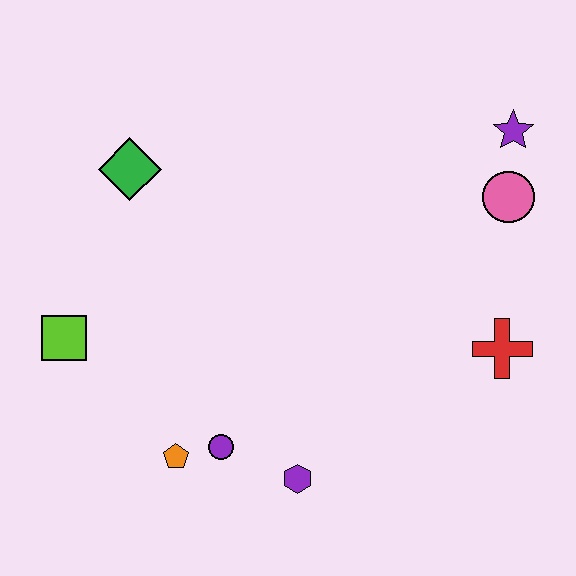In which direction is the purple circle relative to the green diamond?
The purple circle is below the green diamond.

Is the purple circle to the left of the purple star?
Yes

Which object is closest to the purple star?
The pink circle is closest to the purple star.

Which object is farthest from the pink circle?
The lime square is farthest from the pink circle.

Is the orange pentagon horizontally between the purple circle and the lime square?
Yes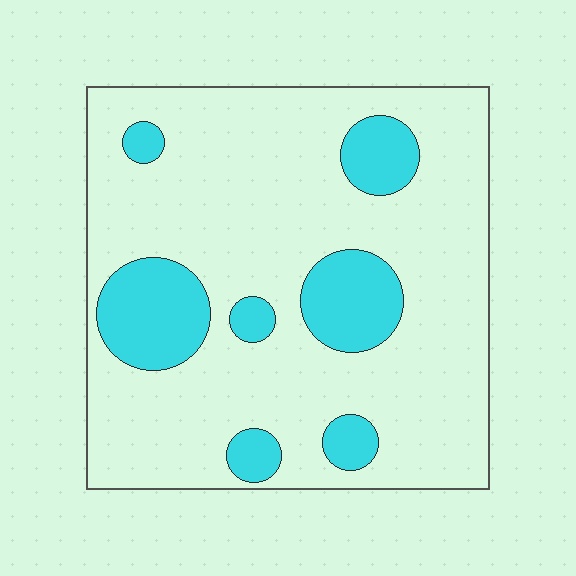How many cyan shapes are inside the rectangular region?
7.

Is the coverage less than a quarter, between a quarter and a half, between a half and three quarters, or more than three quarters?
Less than a quarter.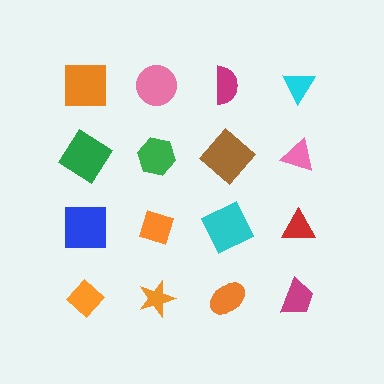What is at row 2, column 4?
A pink triangle.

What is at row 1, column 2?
A pink circle.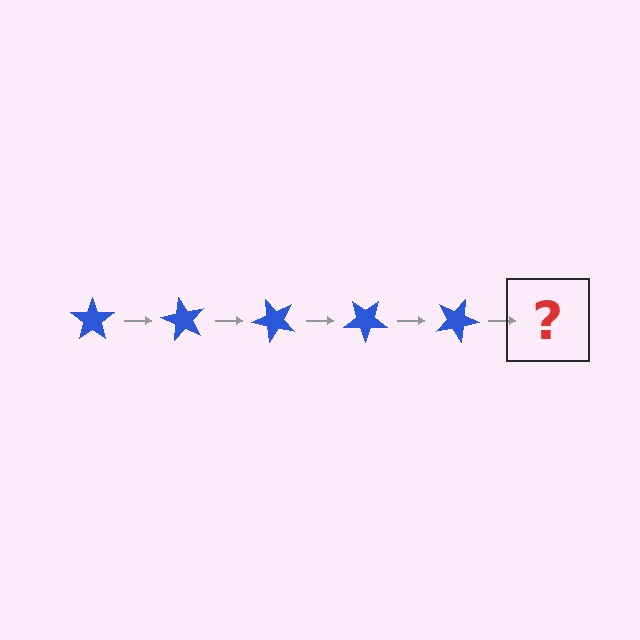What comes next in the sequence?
The next element should be a blue star rotated 300 degrees.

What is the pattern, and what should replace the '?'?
The pattern is that the star rotates 60 degrees each step. The '?' should be a blue star rotated 300 degrees.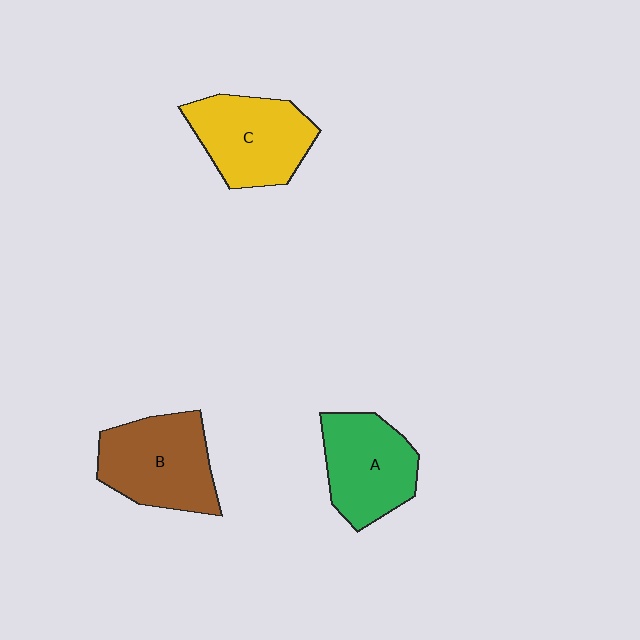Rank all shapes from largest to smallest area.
From largest to smallest: B (brown), C (yellow), A (green).